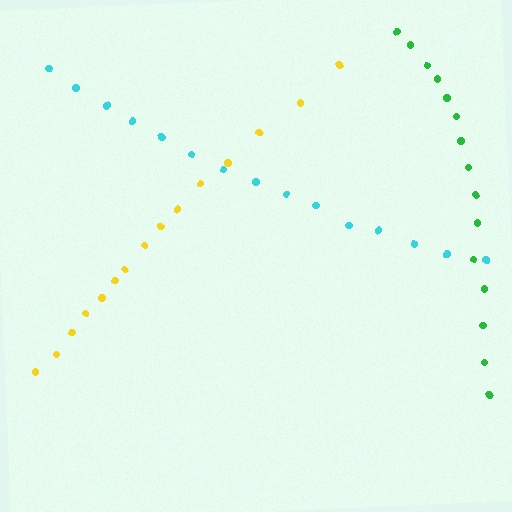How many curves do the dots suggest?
There are 3 distinct paths.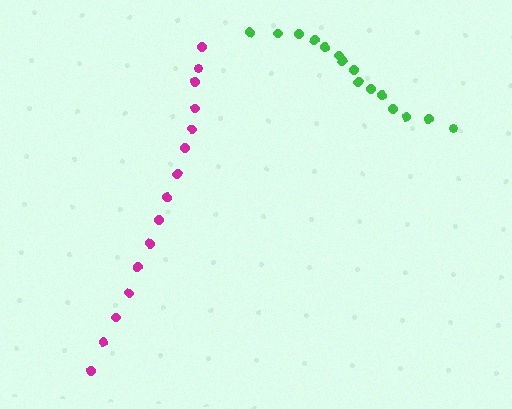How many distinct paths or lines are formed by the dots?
There are 2 distinct paths.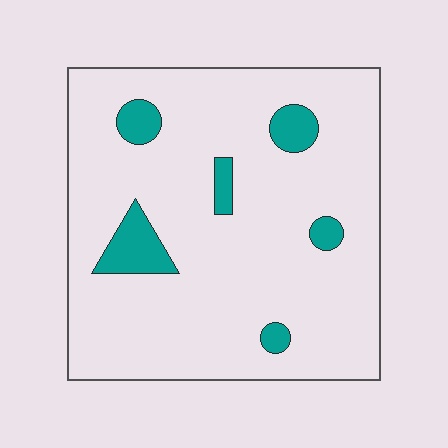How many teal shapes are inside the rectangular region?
6.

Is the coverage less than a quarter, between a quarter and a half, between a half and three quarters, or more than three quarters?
Less than a quarter.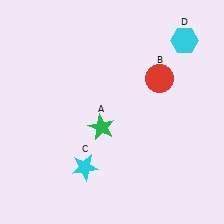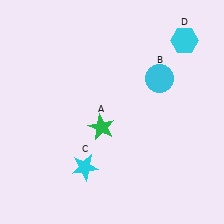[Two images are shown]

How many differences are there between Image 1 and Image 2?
There is 1 difference between the two images.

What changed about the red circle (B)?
In Image 1, B is red. In Image 2, it changed to cyan.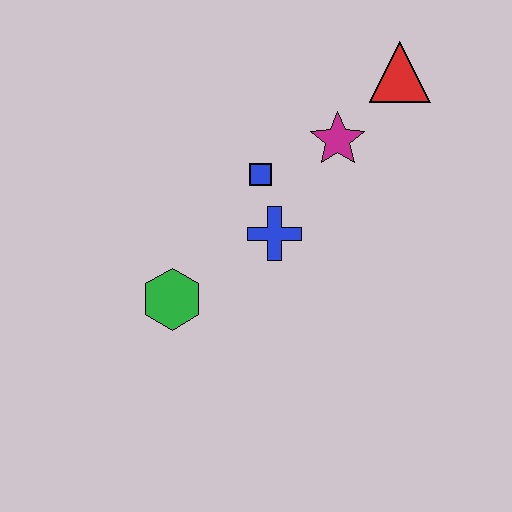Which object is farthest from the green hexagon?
The red triangle is farthest from the green hexagon.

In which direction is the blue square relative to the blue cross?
The blue square is above the blue cross.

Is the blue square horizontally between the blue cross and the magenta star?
No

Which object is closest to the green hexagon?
The blue cross is closest to the green hexagon.